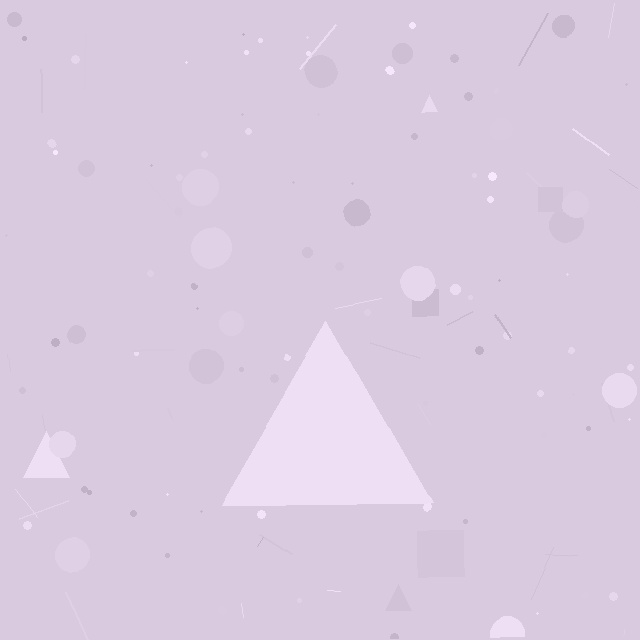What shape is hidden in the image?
A triangle is hidden in the image.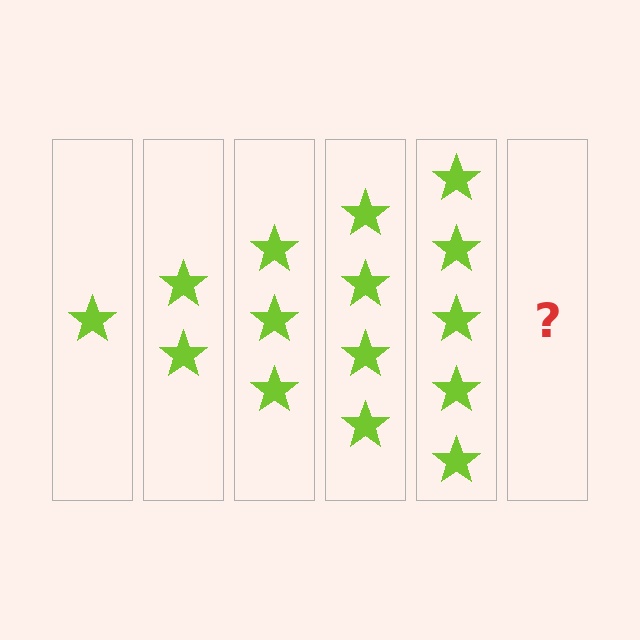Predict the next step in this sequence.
The next step is 6 stars.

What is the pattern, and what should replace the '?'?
The pattern is that each step adds one more star. The '?' should be 6 stars.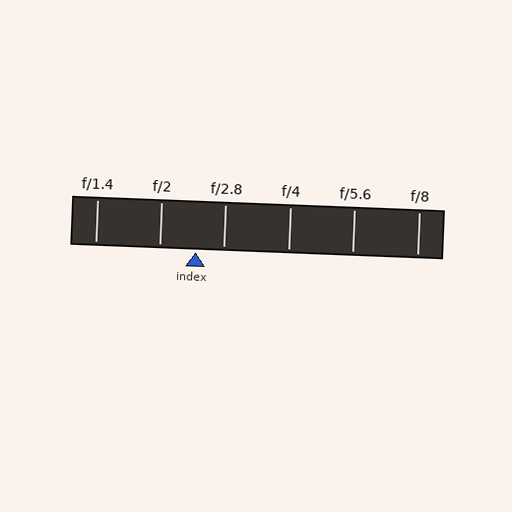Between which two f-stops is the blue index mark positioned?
The index mark is between f/2 and f/2.8.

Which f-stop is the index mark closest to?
The index mark is closest to f/2.8.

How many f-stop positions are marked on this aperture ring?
There are 6 f-stop positions marked.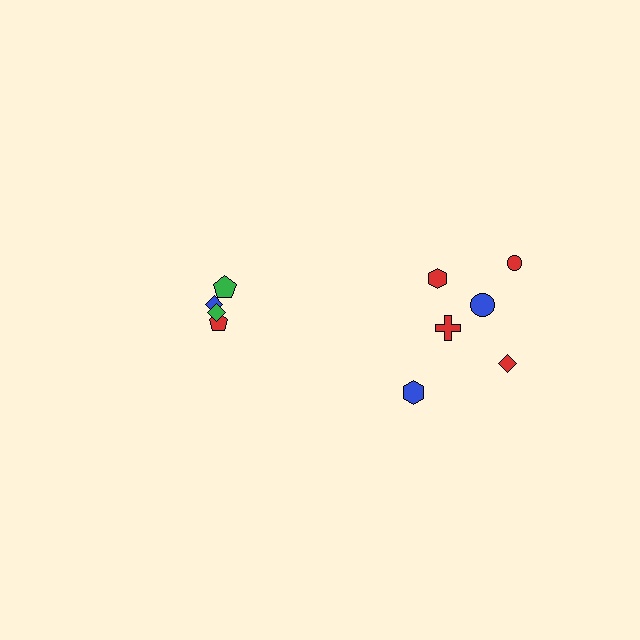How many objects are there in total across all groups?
There are 10 objects.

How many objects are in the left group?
There are 4 objects.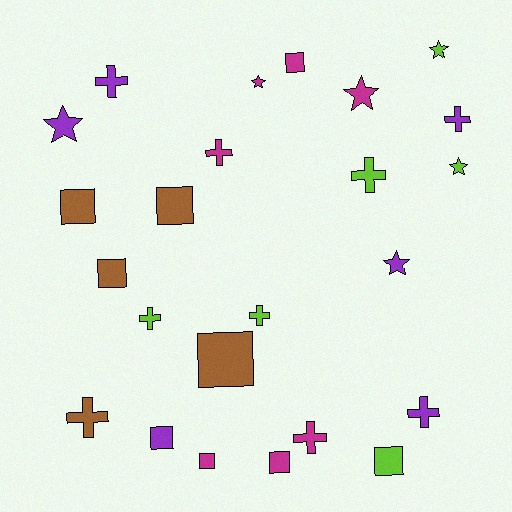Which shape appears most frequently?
Cross, with 9 objects.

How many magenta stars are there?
There are 2 magenta stars.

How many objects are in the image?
There are 24 objects.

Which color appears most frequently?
Magenta, with 7 objects.